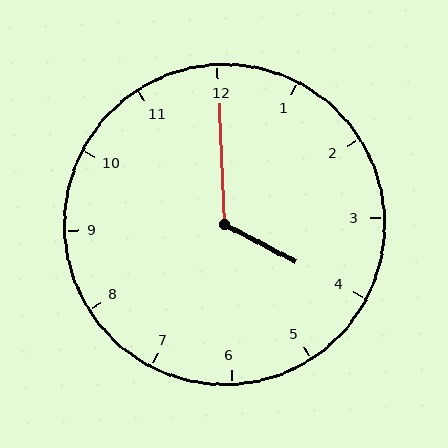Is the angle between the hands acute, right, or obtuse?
It is obtuse.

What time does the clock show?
4:00.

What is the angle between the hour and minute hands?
Approximately 120 degrees.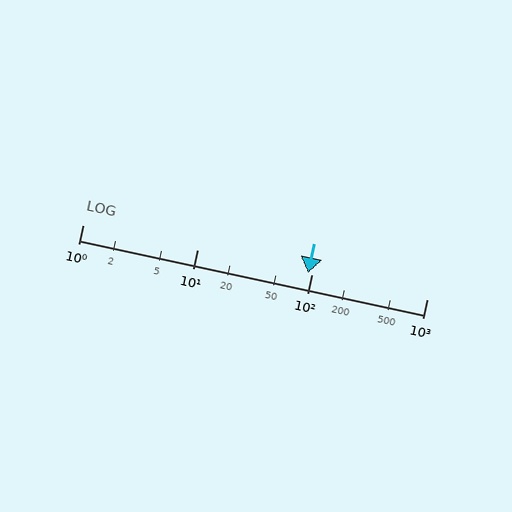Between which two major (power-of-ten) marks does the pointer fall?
The pointer is between 10 and 100.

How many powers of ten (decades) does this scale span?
The scale spans 3 decades, from 1 to 1000.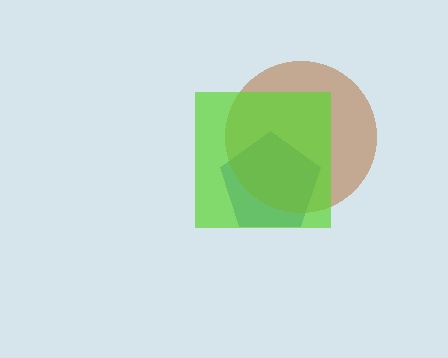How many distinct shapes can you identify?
There are 3 distinct shapes: a blue pentagon, a brown circle, a lime square.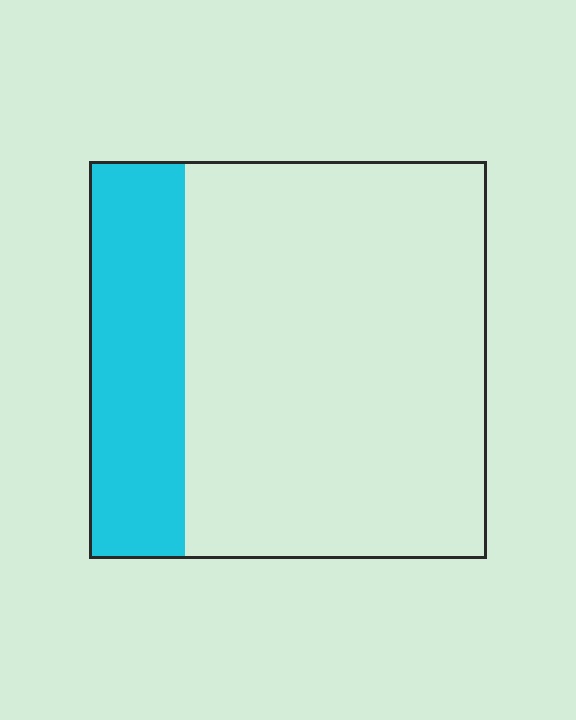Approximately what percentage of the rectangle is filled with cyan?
Approximately 25%.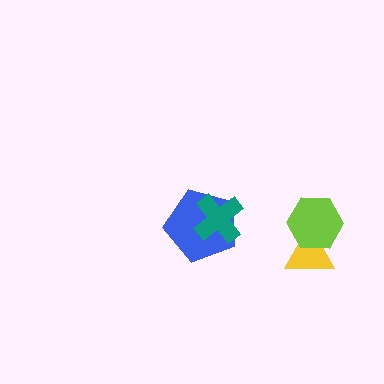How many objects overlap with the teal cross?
1 object overlaps with the teal cross.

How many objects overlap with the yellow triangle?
1 object overlaps with the yellow triangle.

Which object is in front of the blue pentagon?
The teal cross is in front of the blue pentagon.